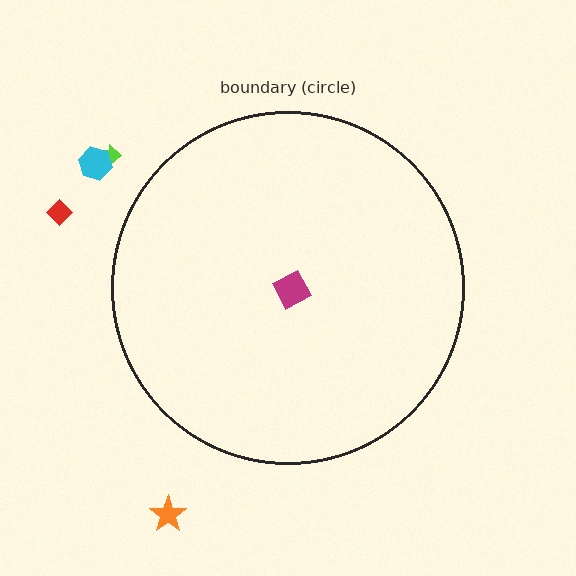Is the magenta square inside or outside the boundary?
Inside.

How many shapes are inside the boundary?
1 inside, 4 outside.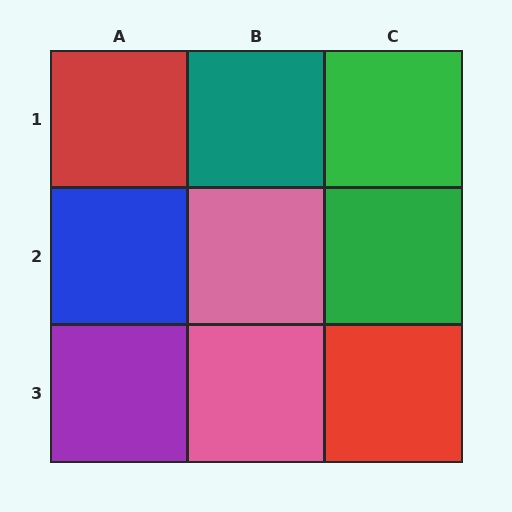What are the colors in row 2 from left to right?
Blue, pink, green.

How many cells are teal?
1 cell is teal.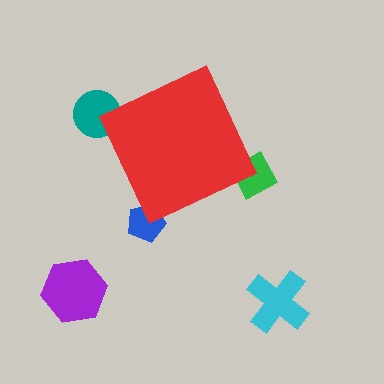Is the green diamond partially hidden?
Yes, the green diamond is partially hidden behind the red diamond.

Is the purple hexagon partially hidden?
No, the purple hexagon is fully visible.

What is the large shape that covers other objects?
A red diamond.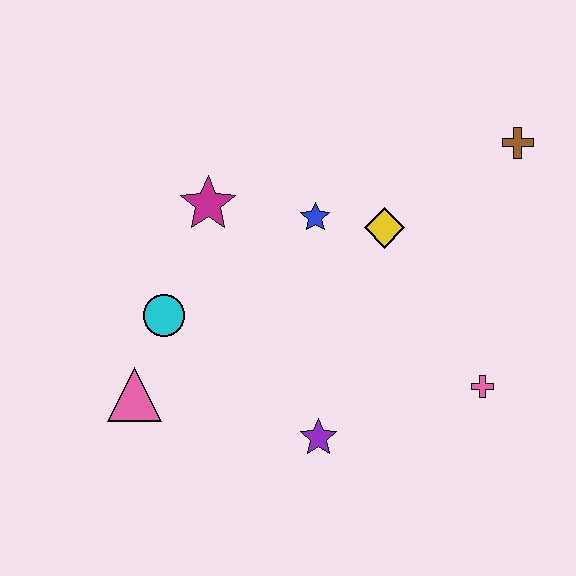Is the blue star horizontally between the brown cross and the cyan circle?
Yes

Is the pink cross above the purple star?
Yes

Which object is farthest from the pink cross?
The pink triangle is farthest from the pink cross.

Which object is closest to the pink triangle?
The cyan circle is closest to the pink triangle.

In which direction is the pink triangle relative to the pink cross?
The pink triangle is to the left of the pink cross.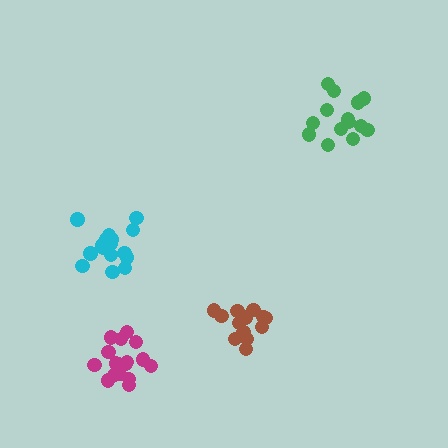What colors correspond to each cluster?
The clusters are colored: green, cyan, magenta, brown.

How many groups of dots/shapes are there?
There are 4 groups.